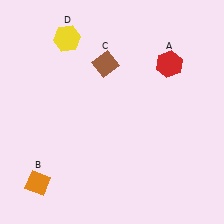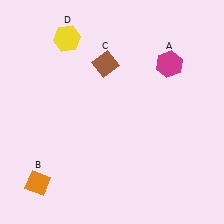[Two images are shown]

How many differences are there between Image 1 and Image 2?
There is 1 difference between the two images.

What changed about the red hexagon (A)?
In Image 1, A is red. In Image 2, it changed to magenta.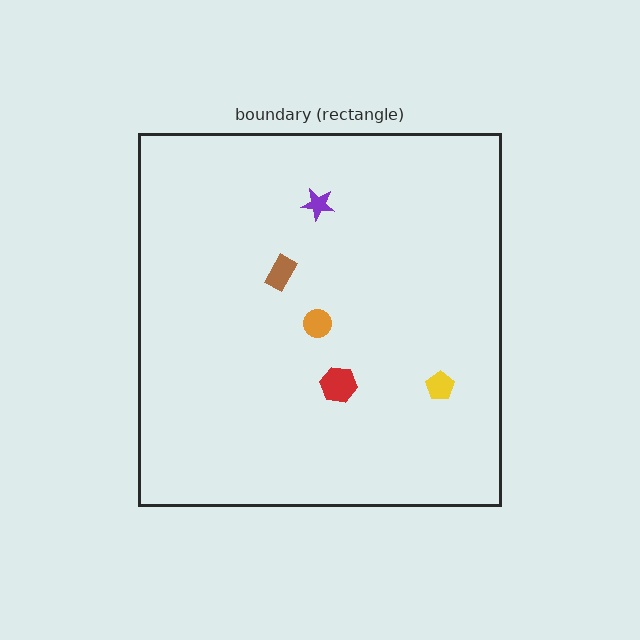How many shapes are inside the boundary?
5 inside, 0 outside.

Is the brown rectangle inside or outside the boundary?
Inside.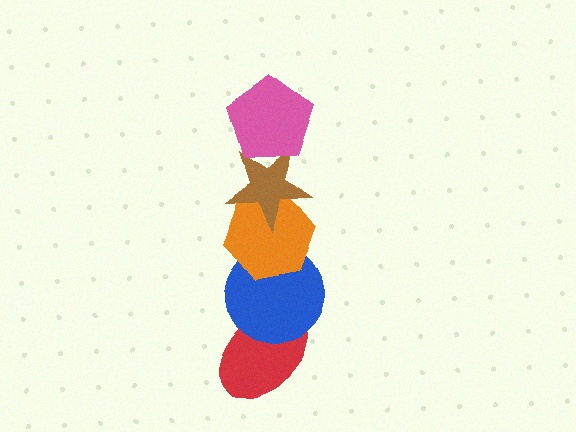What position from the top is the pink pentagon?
The pink pentagon is 1st from the top.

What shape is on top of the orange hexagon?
The brown star is on top of the orange hexagon.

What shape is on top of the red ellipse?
The blue circle is on top of the red ellipse.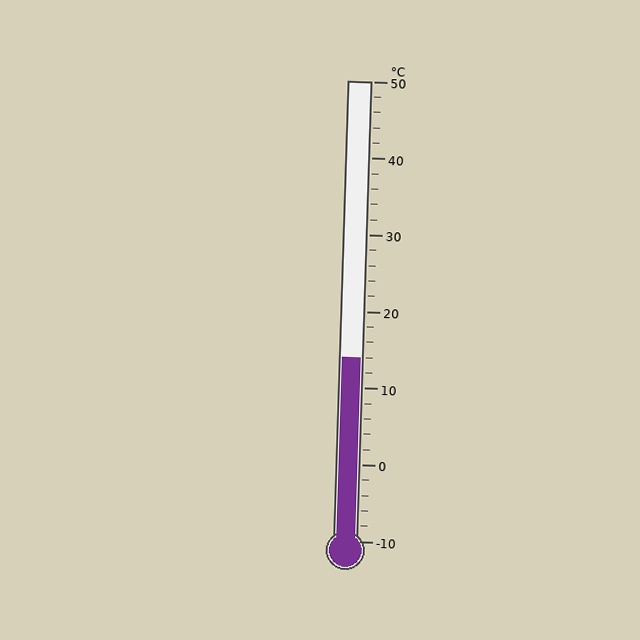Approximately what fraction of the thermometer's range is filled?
The thermometer is filled to approximately 40% of its range.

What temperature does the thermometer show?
The thermometer shows approximately 14°C.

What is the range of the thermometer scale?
The thermometer scale ranges from -10°C to 50°C.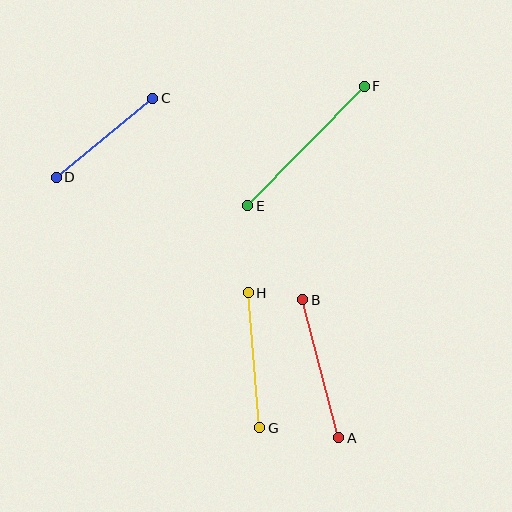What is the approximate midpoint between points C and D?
The midpoint is at approximately (104, 138) pixels.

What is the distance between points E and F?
The distance is approximately 167 pixels.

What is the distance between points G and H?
The distance is approximately 136 pixels.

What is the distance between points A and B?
The distance is approximately 143 pixels.